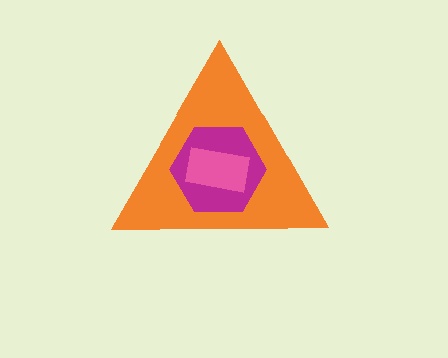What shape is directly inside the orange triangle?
The magenta hexagon.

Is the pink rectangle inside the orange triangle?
Yes.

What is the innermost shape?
The pink rectangle.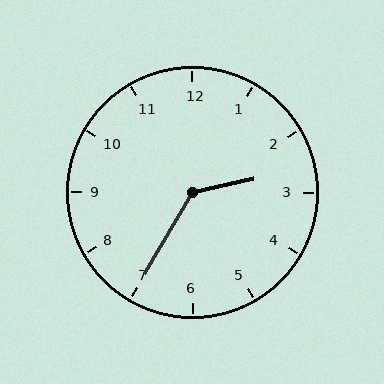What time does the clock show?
2:35.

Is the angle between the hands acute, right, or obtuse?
It is obtuse.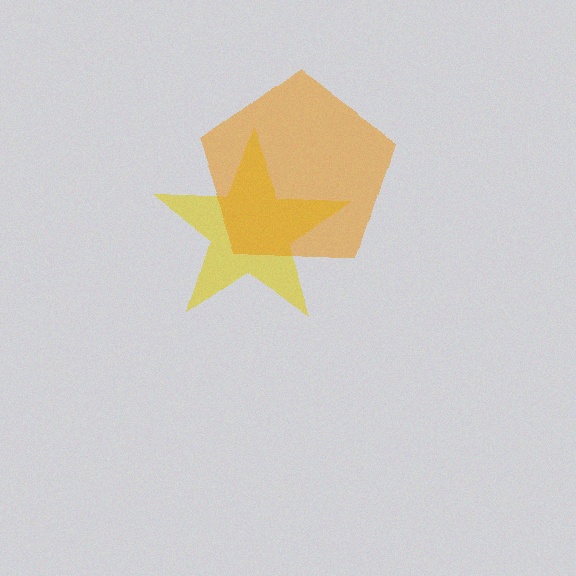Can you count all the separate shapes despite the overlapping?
Yes, there are 2 separate shapes.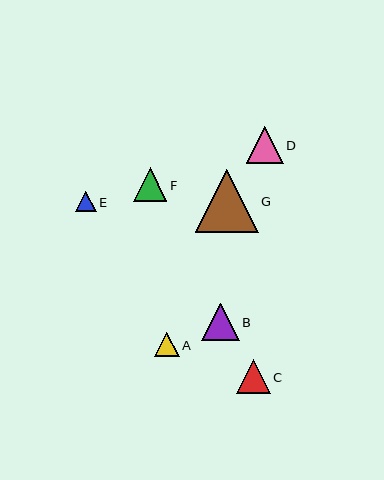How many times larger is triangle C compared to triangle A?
Triangle C is approximately 1.4 times the size of triangle A.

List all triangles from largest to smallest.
From largest to smallest: G, D, B, C, F, A, E.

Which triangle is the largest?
Triangle G is the largest with a size of approximately 63 pixels.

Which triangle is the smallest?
Triangle E is the smallest with a size of approximately 21 pixels.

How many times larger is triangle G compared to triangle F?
Triangle G is approximately 1.9 times the size of triangle F.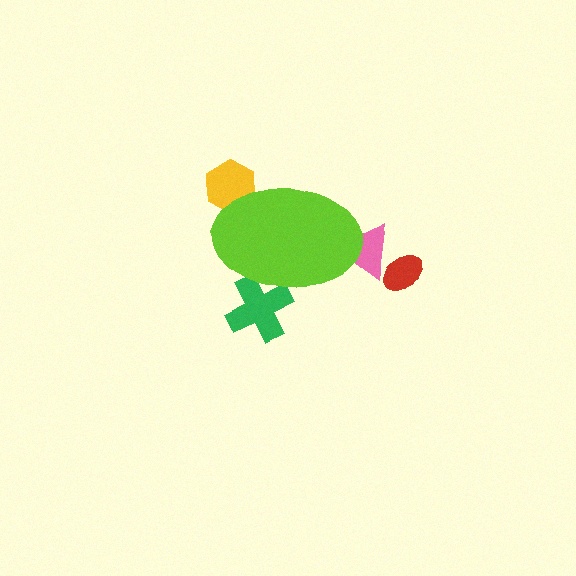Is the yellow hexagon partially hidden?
Yes, the yellow hexagon is partially hidden behind the lime ellipse.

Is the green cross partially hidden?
Yes, the green cross is partially hidden behind the lime ellipse.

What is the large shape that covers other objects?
A lime ellipse.